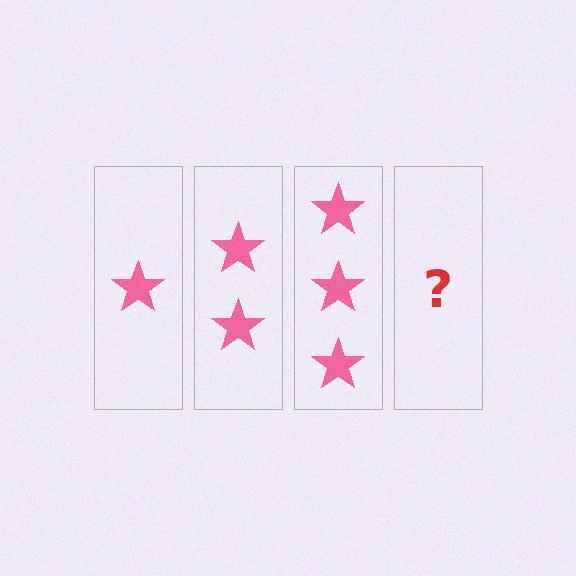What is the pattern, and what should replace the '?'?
The pattern is that each step adds one more star. The '?' should be 4 stars.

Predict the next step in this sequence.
The next step is 4 stars.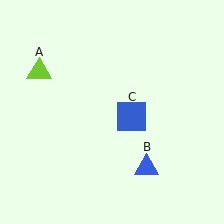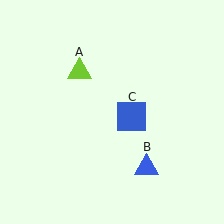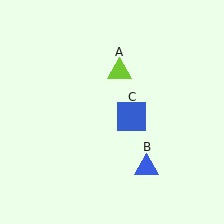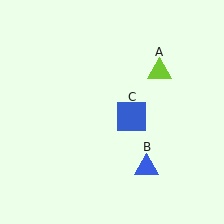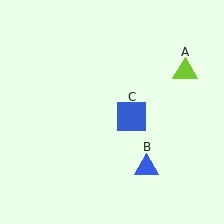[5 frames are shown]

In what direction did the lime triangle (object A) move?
The lime triangle (object A) moved right.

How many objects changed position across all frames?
1 object changed position: lime triangle (object A).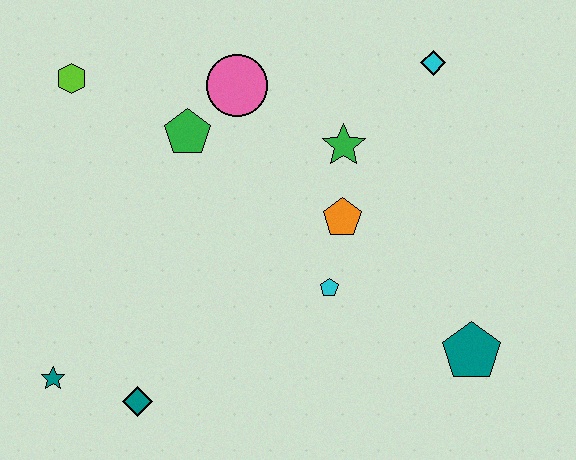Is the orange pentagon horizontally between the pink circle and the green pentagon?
No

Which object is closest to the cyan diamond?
The green star is closest to the cyan diamond.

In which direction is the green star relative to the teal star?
The green star is to the right of the teal star.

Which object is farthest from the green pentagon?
The teal pentagon is farthest from the green pentagon.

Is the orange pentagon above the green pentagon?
No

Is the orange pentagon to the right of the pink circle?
Yes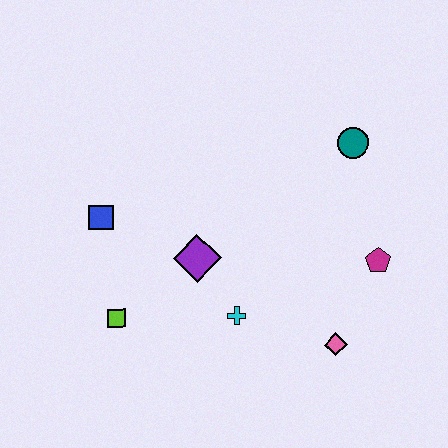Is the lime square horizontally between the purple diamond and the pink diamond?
No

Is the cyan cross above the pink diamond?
Yes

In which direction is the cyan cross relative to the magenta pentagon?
The cyan cross is to the left of the magenta pentagon.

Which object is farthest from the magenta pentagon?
The blue square is farthest from the magenta pentagon.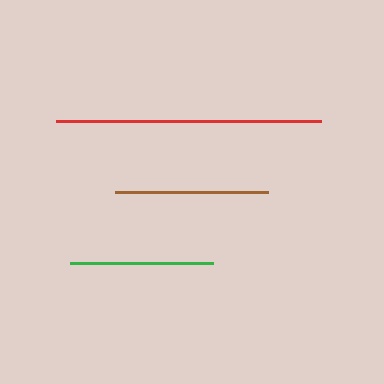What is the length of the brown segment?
The brown segment is approximately 153 pixels long.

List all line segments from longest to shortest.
From longest to shortest: red, brown, green.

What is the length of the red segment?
The red segment is approximately 265 pixels long.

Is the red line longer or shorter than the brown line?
The red line is longer than the brown line.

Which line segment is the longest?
The red line is the longest at approximately 265 pixels.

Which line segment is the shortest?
The green line is the shortest at approximately 143 pixels.